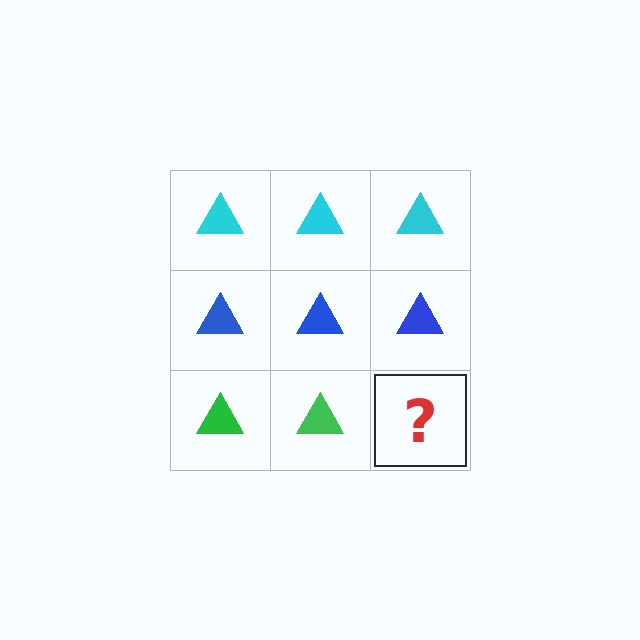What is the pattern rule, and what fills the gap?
The rule is that each row has a consistent color. The gap should be filled with a green triangle.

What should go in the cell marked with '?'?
The missing cell should contain a green triangle.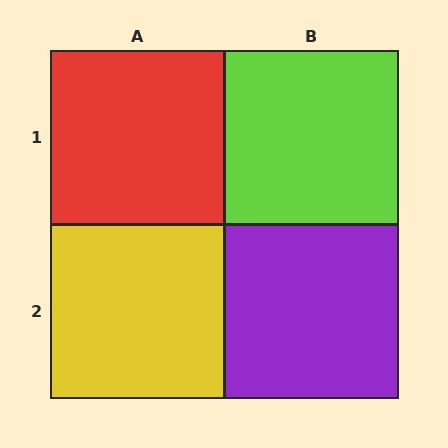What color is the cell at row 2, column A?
Yellow.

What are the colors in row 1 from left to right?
Red, lime.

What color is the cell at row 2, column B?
Purple.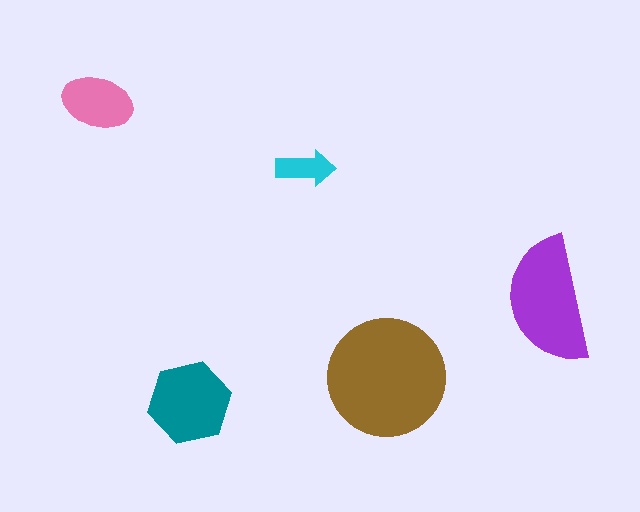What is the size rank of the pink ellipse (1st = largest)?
4th.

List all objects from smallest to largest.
The cyan arrow, the pink ellipse, the teal hexagon, the purple semicircle, the brown circle.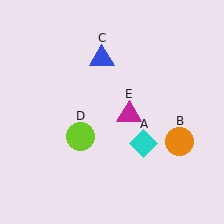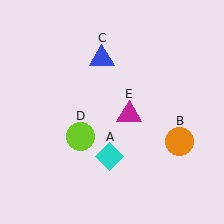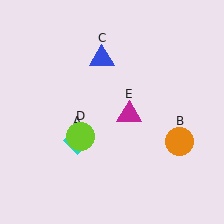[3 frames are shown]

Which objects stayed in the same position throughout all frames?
Orange circle (object B) and blue triangle (object C) and lime circle (object D) and magenta triangle (object E) remained stationary.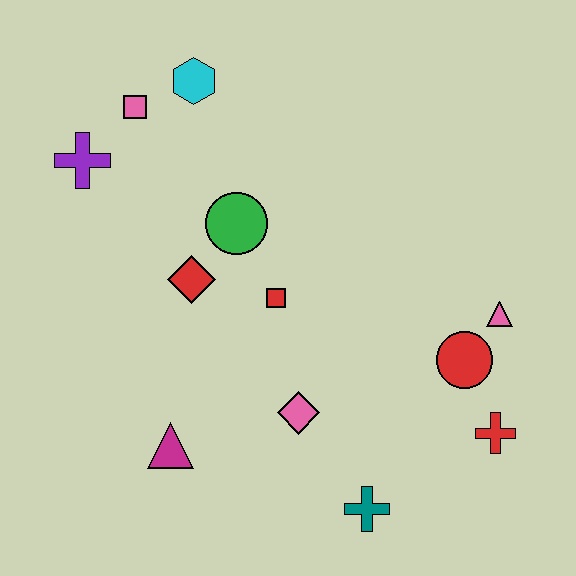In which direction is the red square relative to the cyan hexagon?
The red square is below the cyan hexagon.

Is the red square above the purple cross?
No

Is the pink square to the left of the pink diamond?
Yes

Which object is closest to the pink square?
The cyan hexagon is closest to the pink square.